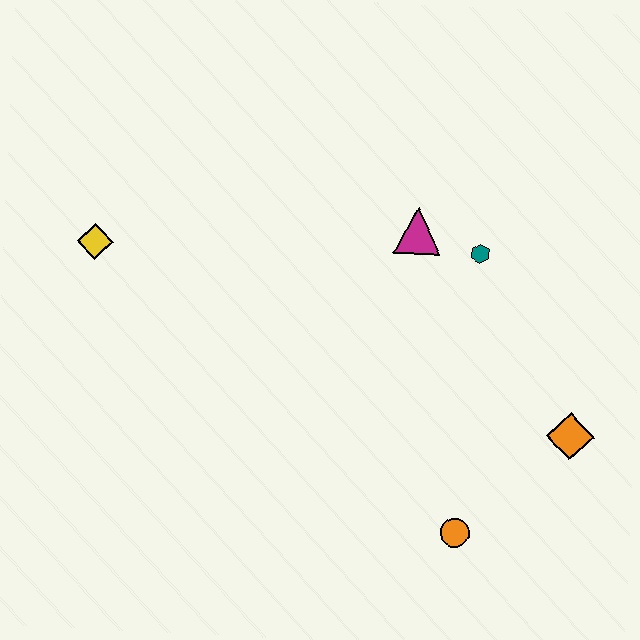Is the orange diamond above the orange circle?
Yes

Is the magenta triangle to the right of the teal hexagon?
No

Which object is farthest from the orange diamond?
The yellow diamond is farthest from the orange diamond.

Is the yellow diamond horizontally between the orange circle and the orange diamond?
No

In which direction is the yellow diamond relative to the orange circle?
The yellow diamond is to the left of the orange circle.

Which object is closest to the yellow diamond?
The magenta triangle is closest to the yellow diamond.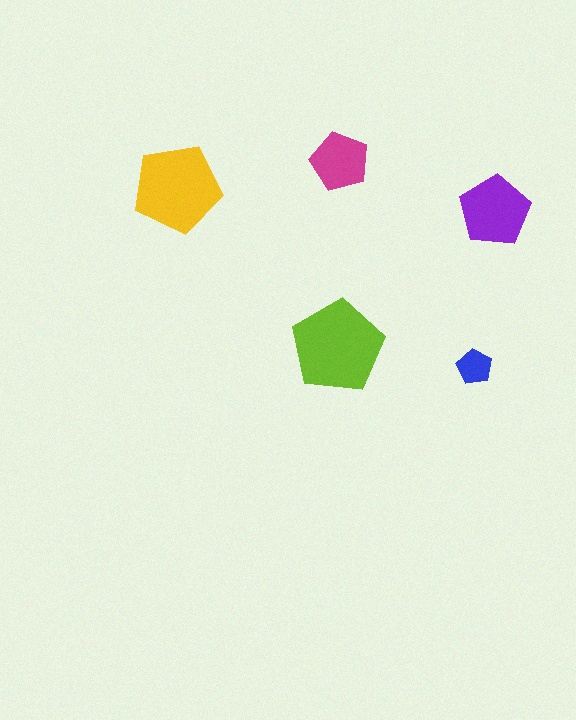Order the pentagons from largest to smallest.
the lime one, the yellow one, the purple one, the magenta one, the blue one.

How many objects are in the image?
There are 5 objects in the image.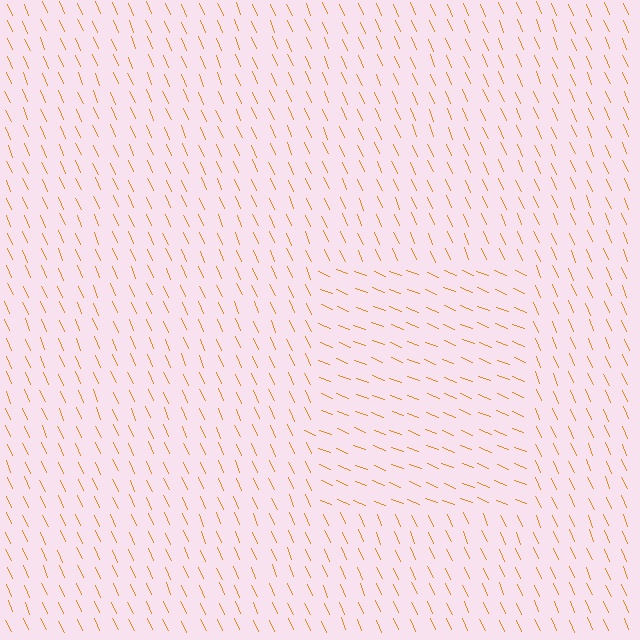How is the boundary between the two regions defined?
The boundary is defined purely by a change in line orientation (approximately 45 degrees difference). All lines are the same color and thickness.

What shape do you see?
I see a rectangle.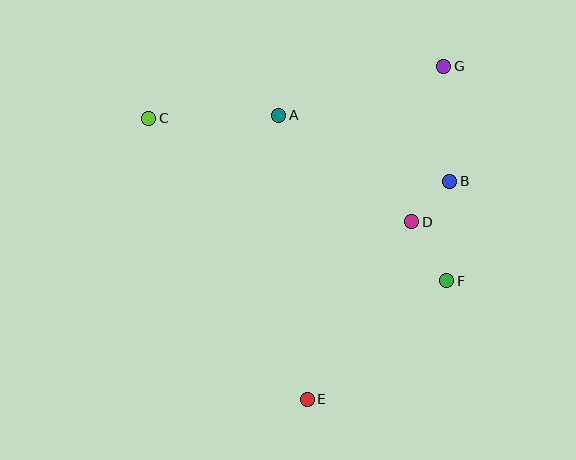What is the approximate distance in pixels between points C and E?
The distance between C and E is approximately 323 pixels.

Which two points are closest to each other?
Points B and D are closest to each other.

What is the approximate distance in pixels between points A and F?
The distance between A and F is approximately 236 pixels.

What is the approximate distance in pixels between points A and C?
The distance between A and C is approximately 130 pixels.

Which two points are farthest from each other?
Points E and G are farthest from each other.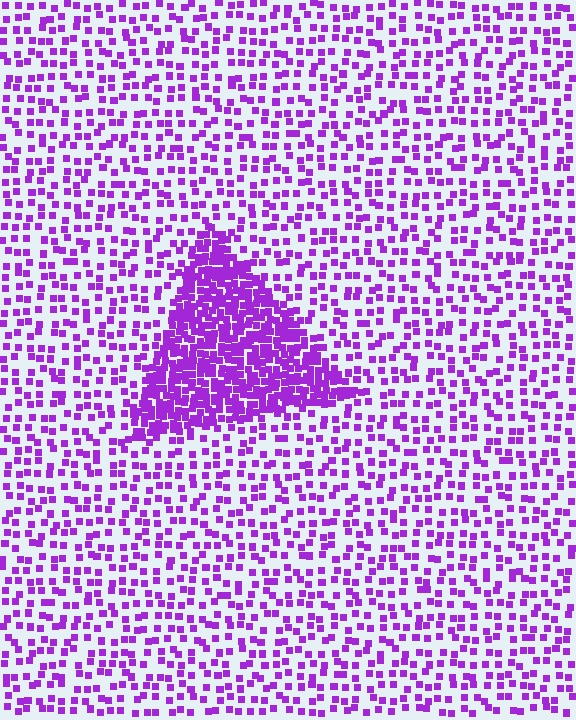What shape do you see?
I see a triangle.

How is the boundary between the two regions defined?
The boundary is defined by a change in element density (approximately 2.8x ratio). All elements are the same color, size, and shape.